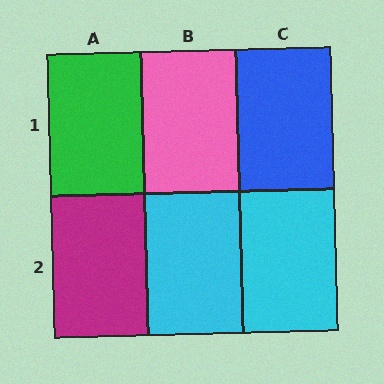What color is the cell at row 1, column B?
Pink.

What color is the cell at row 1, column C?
Blue.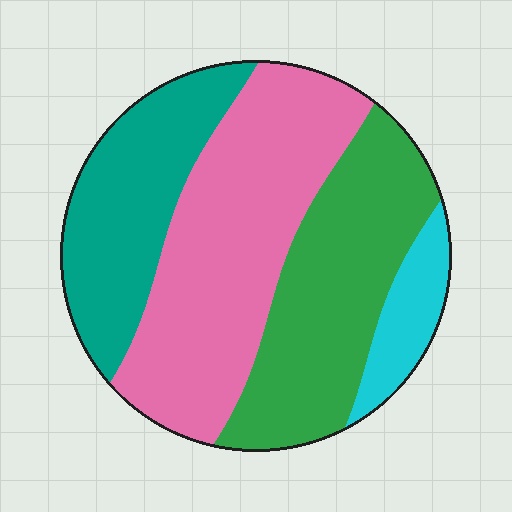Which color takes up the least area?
Cyan, at roughly 10%.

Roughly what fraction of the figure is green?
Green takes up about one third (1/3) of the figure.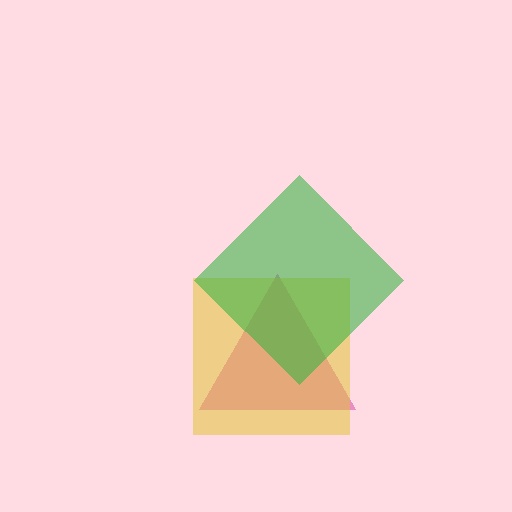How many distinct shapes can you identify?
There are 3 distinct shapes: a magenta triangle, a yellow square, a green diamond.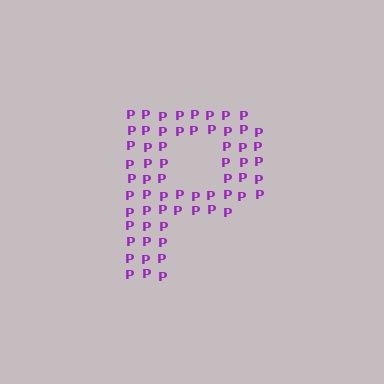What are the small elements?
The small elements are letter P's.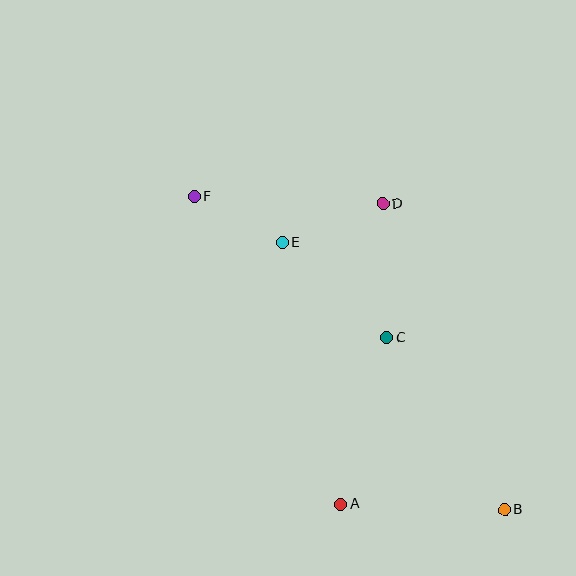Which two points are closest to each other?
Points E and F are closest to each other.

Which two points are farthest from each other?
Points B and F are farthest from each other.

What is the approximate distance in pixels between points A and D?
The distance between A and D is approximately 303 pixels.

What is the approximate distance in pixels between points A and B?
The distance between A and B is approximately 164 pixels.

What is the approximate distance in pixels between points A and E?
The distance between A and E is approximately 268 pixels.